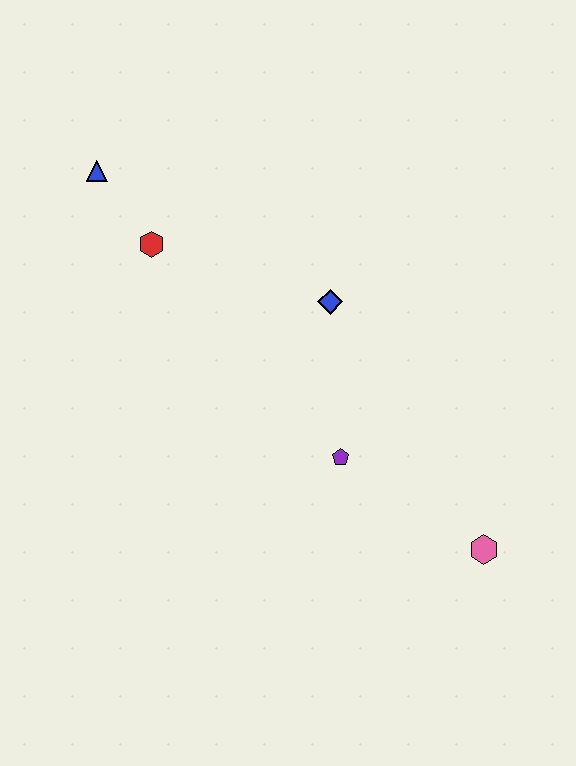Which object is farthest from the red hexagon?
The pink hexagon is farthest from the red hexagon.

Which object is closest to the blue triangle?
The red hexagon is closest to the blue triangle.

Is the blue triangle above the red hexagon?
Yes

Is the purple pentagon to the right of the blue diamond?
Yes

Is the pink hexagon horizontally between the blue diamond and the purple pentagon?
No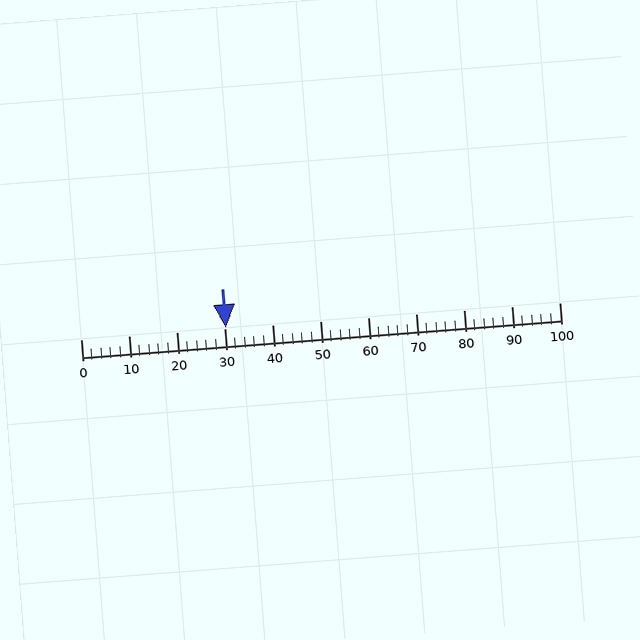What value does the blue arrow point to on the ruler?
The blue arrow points to approximately 30.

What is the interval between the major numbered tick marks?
The major tick marks are spaced 10 units apart.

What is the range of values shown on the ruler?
The ruler shows values from 0 to 100.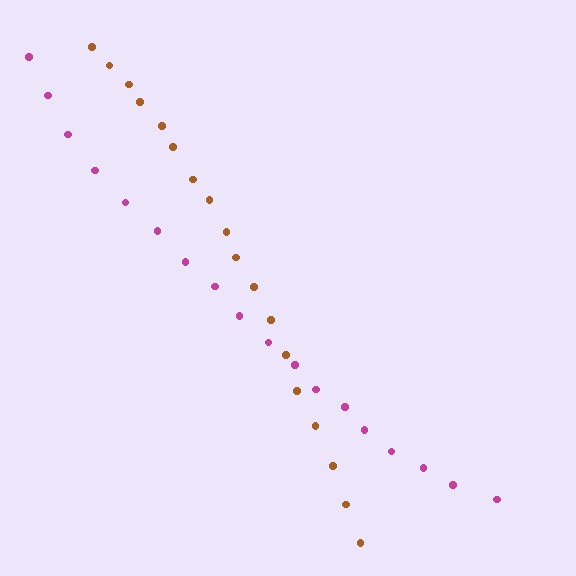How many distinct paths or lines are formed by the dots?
There are 2 distinct paths.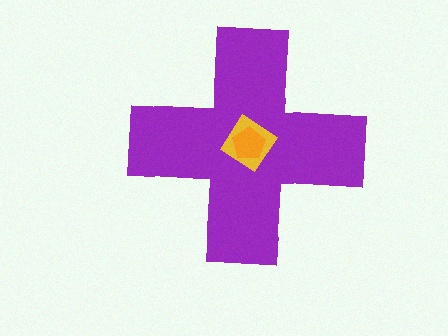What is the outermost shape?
The purple cross.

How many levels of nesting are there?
3.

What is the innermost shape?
The orange pentagon.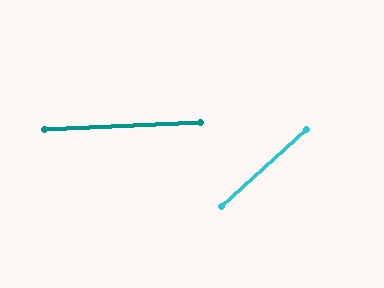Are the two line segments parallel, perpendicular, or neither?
Neither parallel nor perpendicular — they differ by about 40°.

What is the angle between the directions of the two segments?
Approximately 40 degrees.